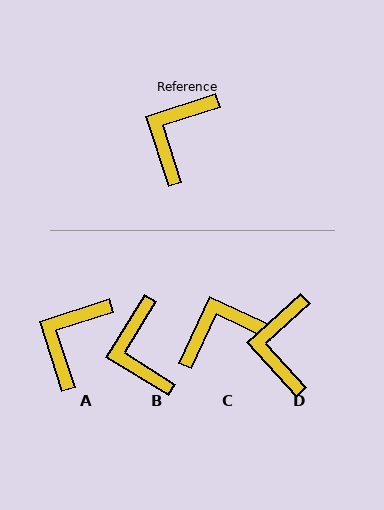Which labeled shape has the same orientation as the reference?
A.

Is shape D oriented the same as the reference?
No, it is off by about 24 degrees.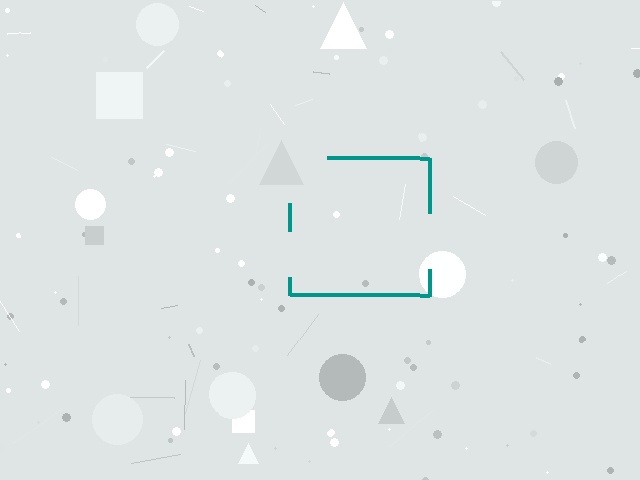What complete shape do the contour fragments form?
The contour fragments form a square.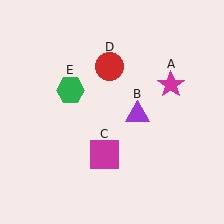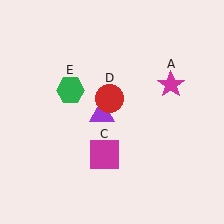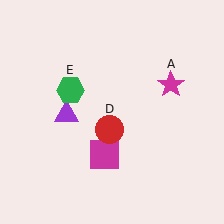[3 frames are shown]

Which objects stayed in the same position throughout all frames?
Magenta star (object A) and magenta square (object C) and green hexagon (object E) remained stationary.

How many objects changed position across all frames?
2 objects changed position: purple triangle (object B), red circle (object D).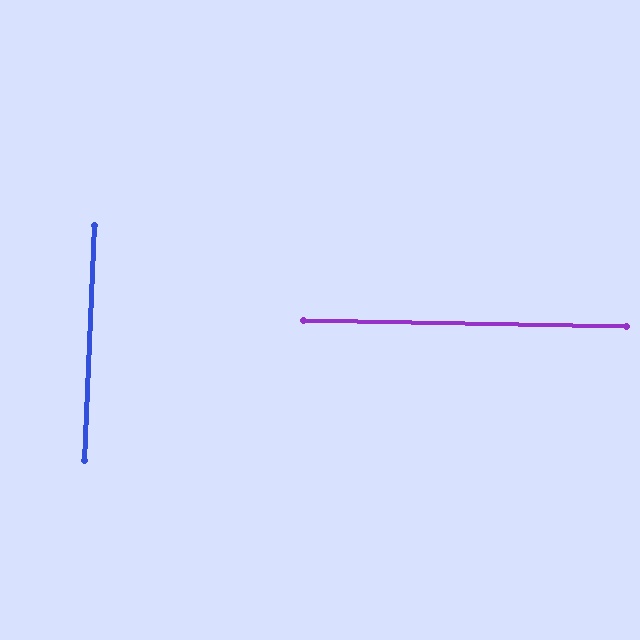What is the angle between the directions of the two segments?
Approximately 89 degrees.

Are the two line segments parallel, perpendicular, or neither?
Perpendicular — they meet at approximately 89°.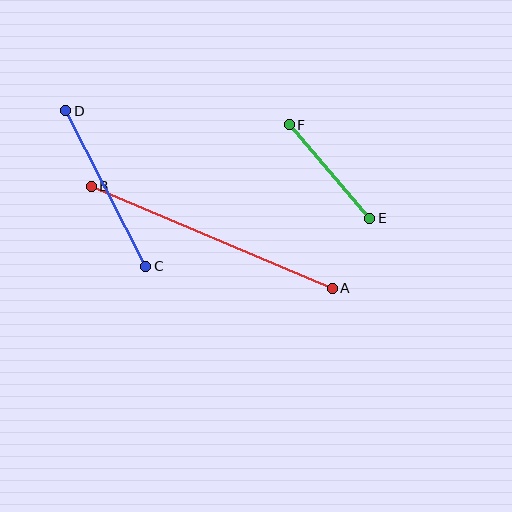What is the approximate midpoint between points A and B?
The midpoint is at approximately (212, 237) pixels.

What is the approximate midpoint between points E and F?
The midpoint is at approximately (329, 171) pixels.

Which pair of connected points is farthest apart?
Points A and B are farthest apart.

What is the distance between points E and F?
The distance is approximately 124 pixels.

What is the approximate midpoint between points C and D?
The midpoint is at approximately (106, 188) pixels.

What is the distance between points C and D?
The distance is approximately 175 pixels.